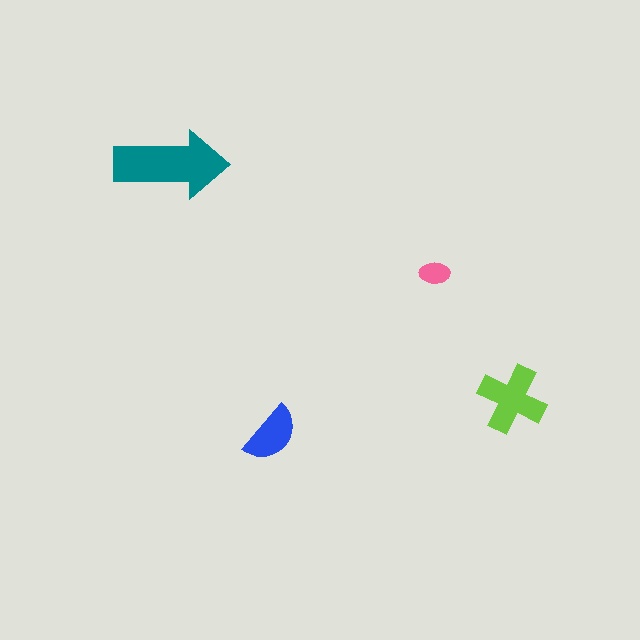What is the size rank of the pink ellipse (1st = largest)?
4th.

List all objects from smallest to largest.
The pink ellipse, the blue semicircle, the lime cross, the teal arrow.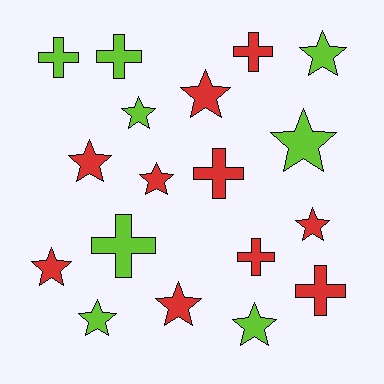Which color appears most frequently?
Red, with 10 objects.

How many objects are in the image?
There are 18 objects.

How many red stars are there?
There are 6 red stars.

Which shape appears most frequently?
Star, with 11 objects.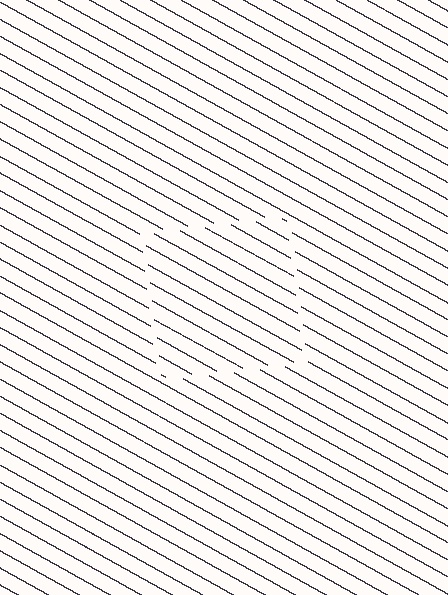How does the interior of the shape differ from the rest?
The interior of the shape contains the same grating, shifted by half a period — the contour is defined by the phase discontinuity where line-ends from the inner and outer gratings abut.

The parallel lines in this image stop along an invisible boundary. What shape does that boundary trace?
An illusory square. The interior of the shape contains the same grating, shifted by half a period — the contour is defined by the phase discontinuity where line-ends from the inner and outer gratings abut.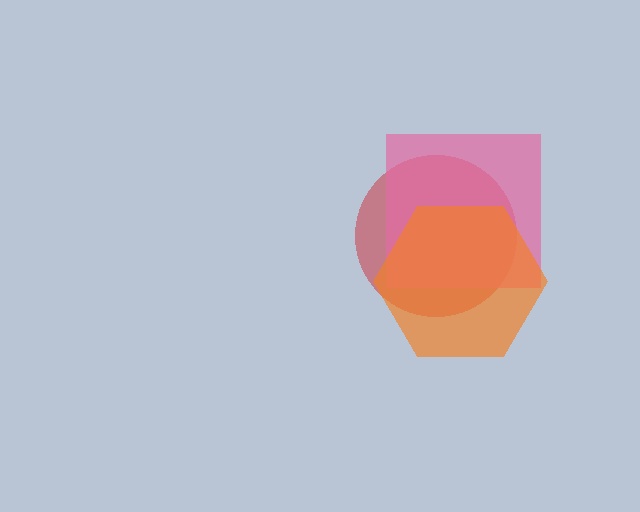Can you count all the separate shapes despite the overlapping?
Yes, there are 3 separate shapes.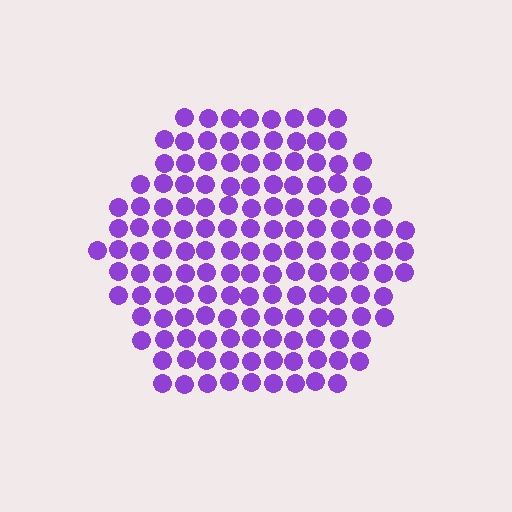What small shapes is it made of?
It is made of small circles.